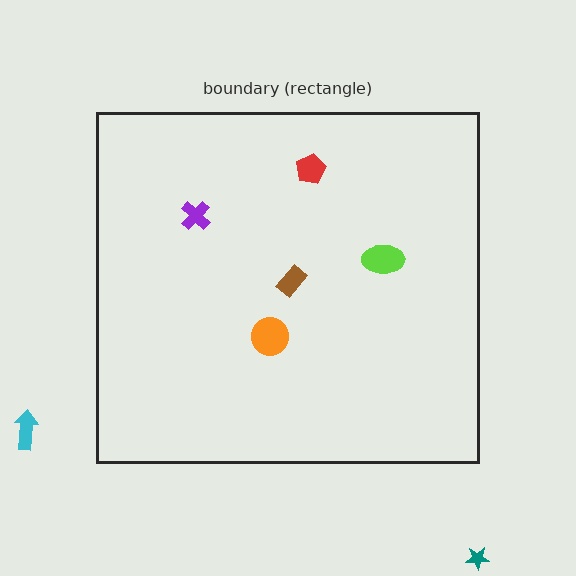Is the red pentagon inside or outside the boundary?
Inside.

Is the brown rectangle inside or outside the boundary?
Inside.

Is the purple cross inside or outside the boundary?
Inside.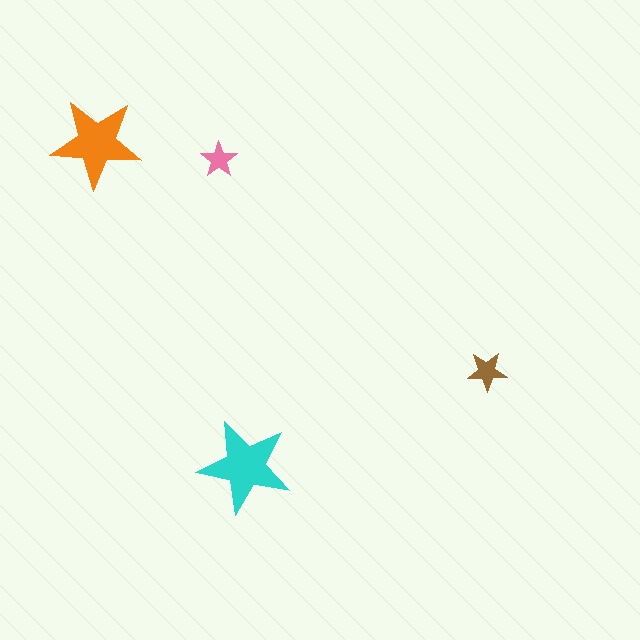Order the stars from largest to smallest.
the cyan one, the orange one, the brown one, the pink one.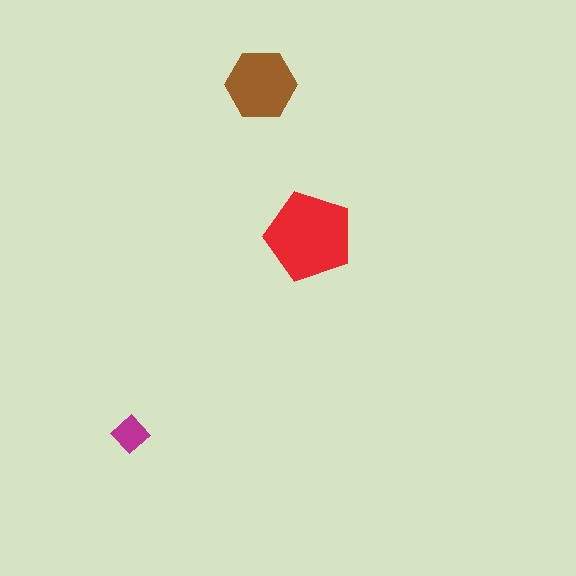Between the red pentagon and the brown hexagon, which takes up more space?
The red pentagon.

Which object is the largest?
The red pentagon.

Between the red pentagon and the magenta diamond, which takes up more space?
The red pentagon.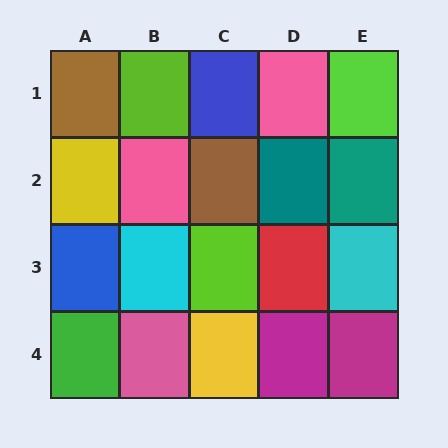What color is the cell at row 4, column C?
Yellow.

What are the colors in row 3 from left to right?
Blue, cyan, lime, red, cyan.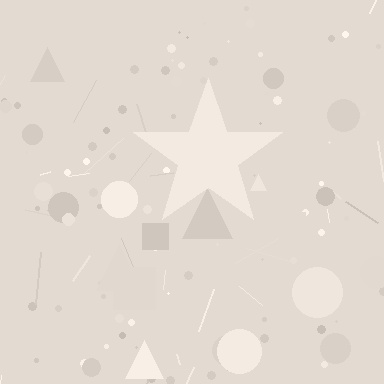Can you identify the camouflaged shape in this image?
The camouflaged shape is a star.